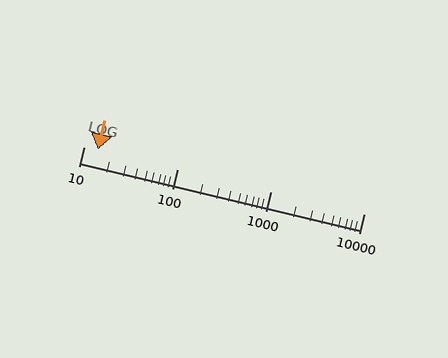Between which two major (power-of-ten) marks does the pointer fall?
The pointer is between 10 and 100.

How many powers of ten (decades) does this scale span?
The scale spans 3 decades, from 10 to 10000.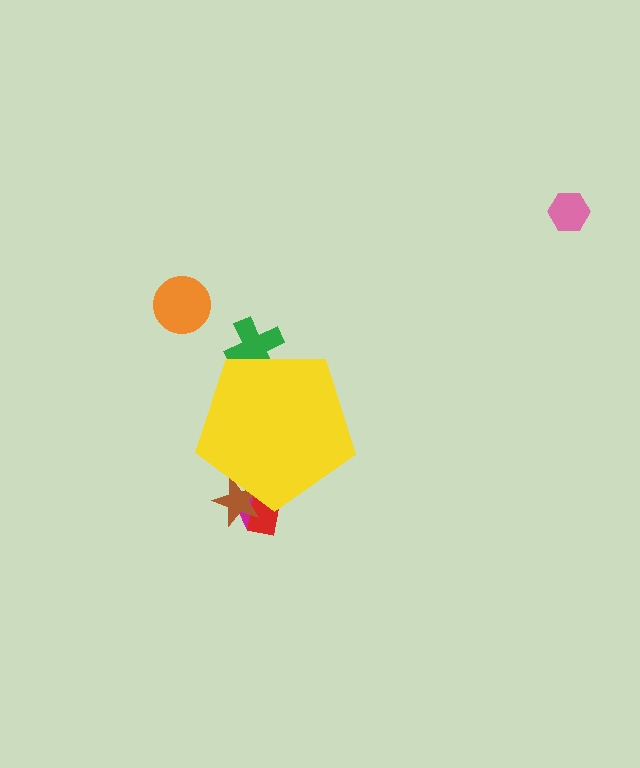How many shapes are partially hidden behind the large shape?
4 shapes are partially hidden.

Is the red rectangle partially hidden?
Yes, the red rectangle is partially hidden behind the yellow pentagon.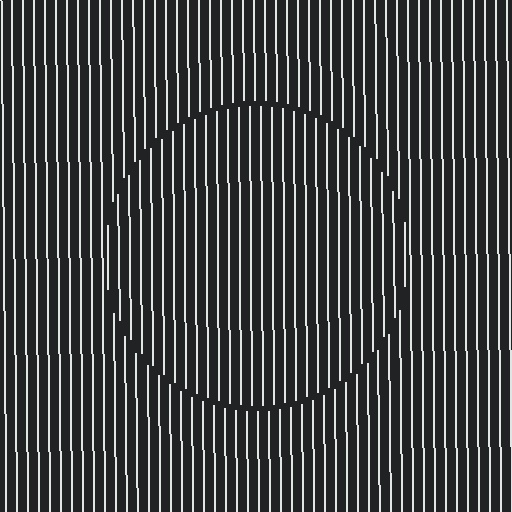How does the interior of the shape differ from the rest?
The interior of the shape contains the same grating, shifted by half a period — the contour is defined by the phase discontinuity where line-ends from the inner and outer gratings abut.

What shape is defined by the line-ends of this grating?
An illusory circle. The interior of the shape contains the same grating, shifted by half a period — the contour is defined by the phase discontinuity where line-ends from the inner and outer gratings abut.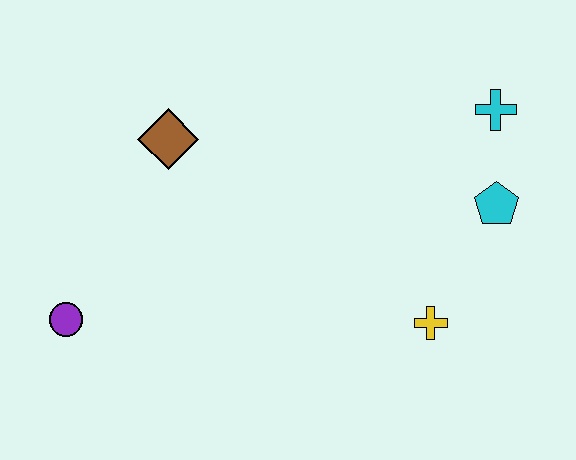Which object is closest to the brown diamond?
The purple circle is closest to the brown diamond.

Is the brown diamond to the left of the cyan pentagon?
Yes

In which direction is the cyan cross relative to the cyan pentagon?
The cyan cross is above the cyan pentagon.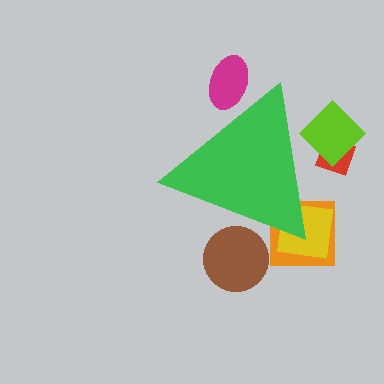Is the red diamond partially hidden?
Yes, the red diamond is partially hidden behind the green triangle.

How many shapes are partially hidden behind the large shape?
6 shapes are partially hidden.